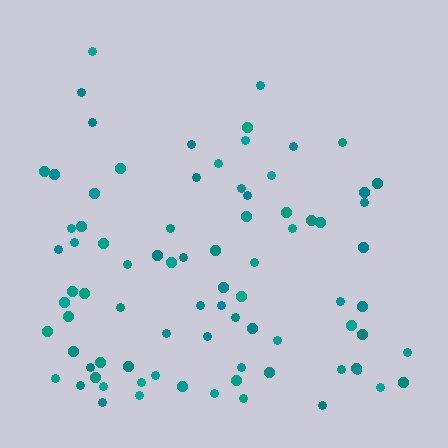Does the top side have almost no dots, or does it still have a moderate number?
Still a moderate number, just noticeably fewer than the bottom.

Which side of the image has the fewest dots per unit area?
The top.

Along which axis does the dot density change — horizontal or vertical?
Vertical.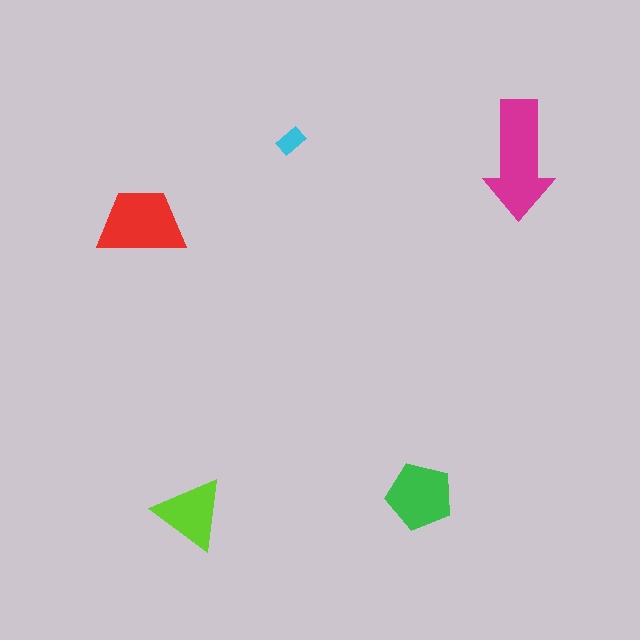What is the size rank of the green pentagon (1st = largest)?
3rd.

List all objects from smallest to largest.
The cyan rectangle, the lime triangle, the green pentagon, the red trapezoid, the magenta arrow.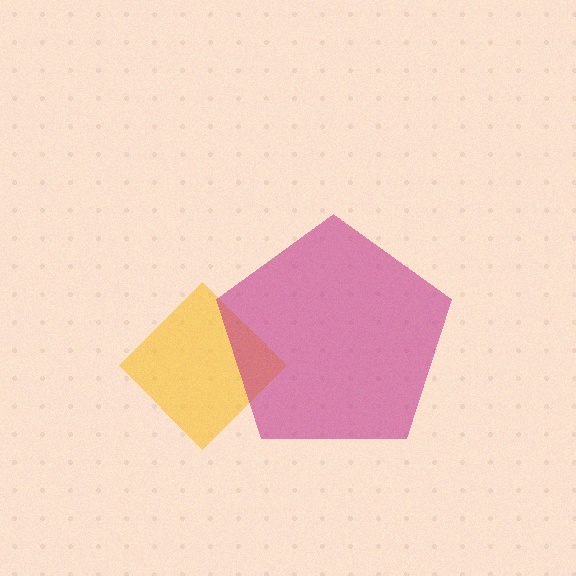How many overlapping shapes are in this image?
There are 2 overlapping shapes in the image.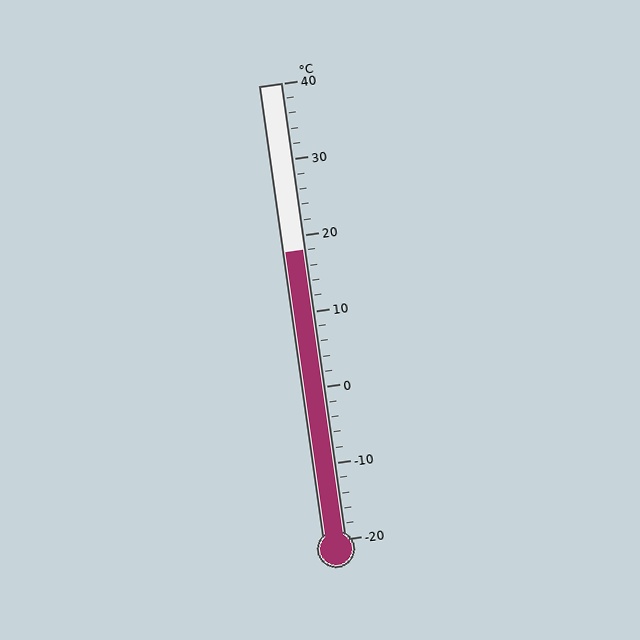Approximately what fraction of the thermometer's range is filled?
The thermometer is filled to approximately 65% of its range.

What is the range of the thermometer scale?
The thermometer scale ranges from -20°C to 40°C.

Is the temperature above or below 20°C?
The temperature is below 20°C.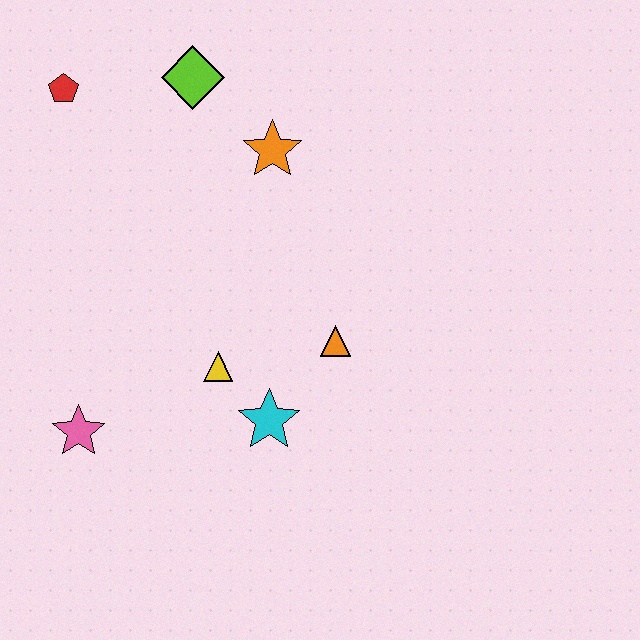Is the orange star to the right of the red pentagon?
Yes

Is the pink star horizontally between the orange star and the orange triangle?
No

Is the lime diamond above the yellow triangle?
Yes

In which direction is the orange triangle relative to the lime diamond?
The orange triangle is below the lime diamond.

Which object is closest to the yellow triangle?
The cyan star is closest to the yellow triangle.